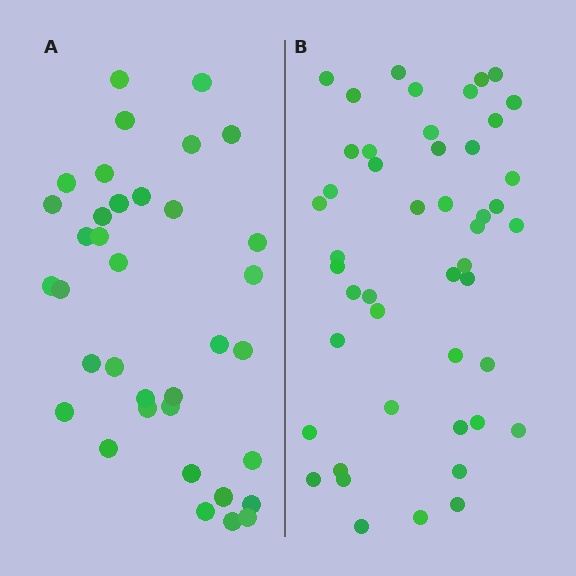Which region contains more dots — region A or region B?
Region B (the right region) has more dots.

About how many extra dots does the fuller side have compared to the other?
Region B has roughly 12 or so more dots than region A.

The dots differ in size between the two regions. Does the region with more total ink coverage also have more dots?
No. Region A has more total ink coverage because its dots are larger, but region B actually contains more individual dots. Total area can be misleading — the number of items is what matters here.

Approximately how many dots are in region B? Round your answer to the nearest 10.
About 50 dots. (The exact count is 47, which rounds to 50.)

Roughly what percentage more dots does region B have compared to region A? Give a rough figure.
About 30% more.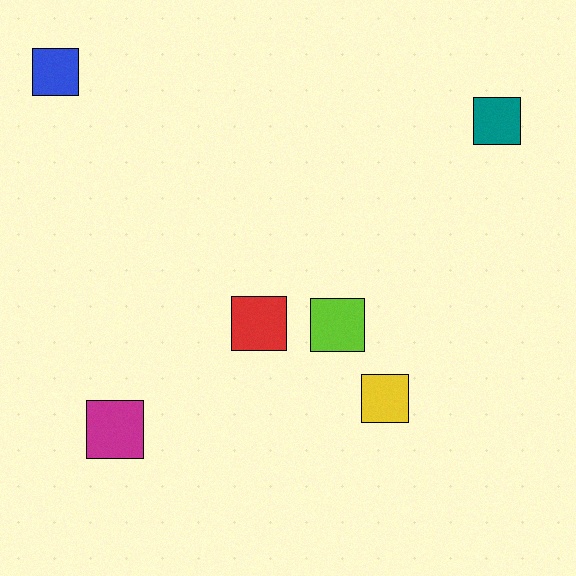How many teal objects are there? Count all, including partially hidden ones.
There is 1 teal object.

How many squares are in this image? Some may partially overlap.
There are 6 squares.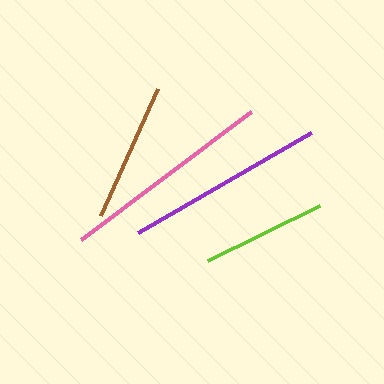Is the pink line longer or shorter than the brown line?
The pink line is longer than the brown line.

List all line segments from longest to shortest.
From longest to shortest: pink, purple, brown, lime.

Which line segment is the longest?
The pink line is the longest at approximately 212 pixels.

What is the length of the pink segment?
The pink segment is approximately 212 pixels long.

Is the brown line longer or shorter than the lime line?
The brown line is longer than the lime line.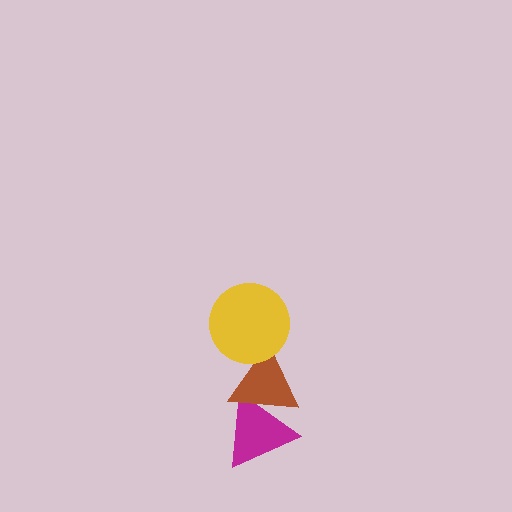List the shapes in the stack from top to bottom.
From top to bottom: the yellow circle, the brown triangle, the magenta triangle.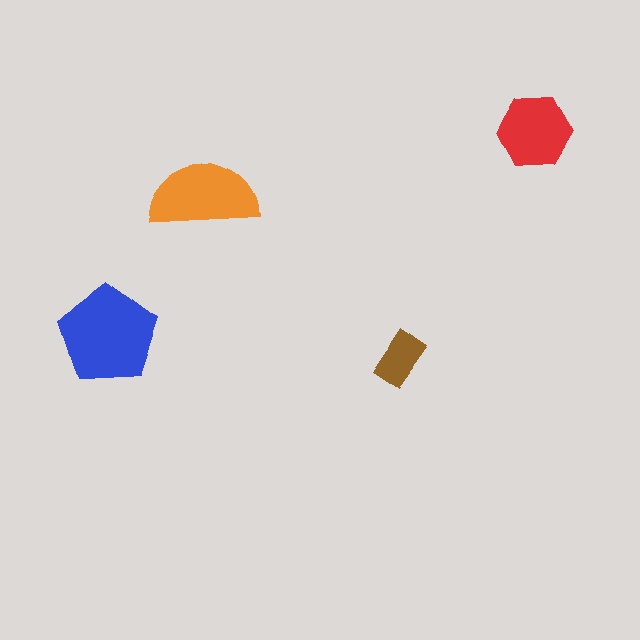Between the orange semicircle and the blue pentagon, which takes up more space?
The blue pentagon.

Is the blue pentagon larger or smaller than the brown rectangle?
Larger.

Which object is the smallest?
The brown rectangle.